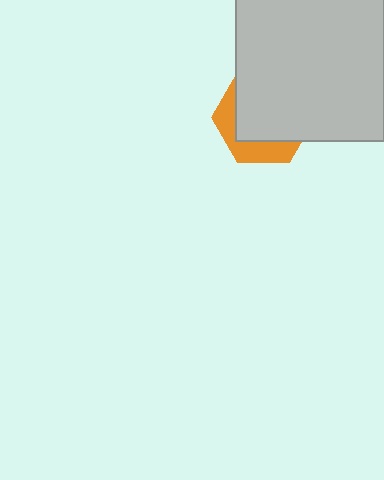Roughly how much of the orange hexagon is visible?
A small part of it is visible (roughly 33%).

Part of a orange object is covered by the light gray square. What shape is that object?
It is a hexagon.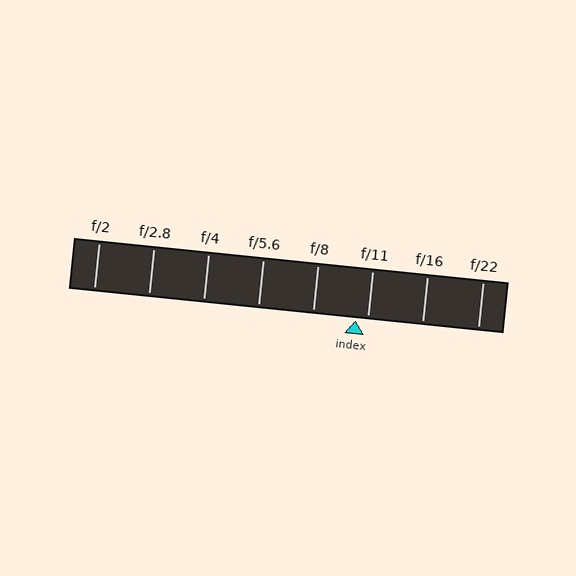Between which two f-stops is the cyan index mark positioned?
The index mark is between f/8 and f/11.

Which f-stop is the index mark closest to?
The index mark is closest to f/11.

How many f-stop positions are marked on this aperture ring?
There are 8 f-stop positions marked.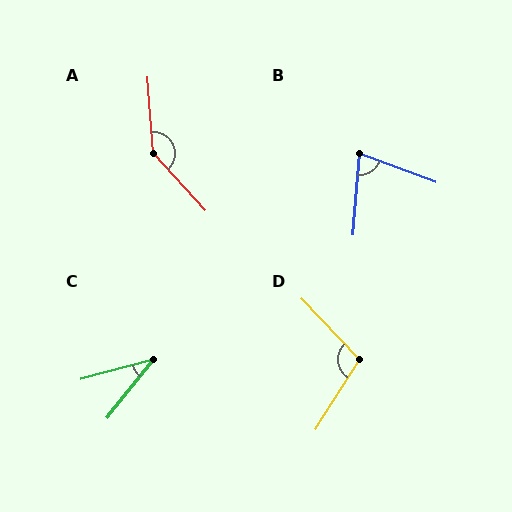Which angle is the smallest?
C, at approximately 37 degrees.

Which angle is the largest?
A, at approximately 142 degrees.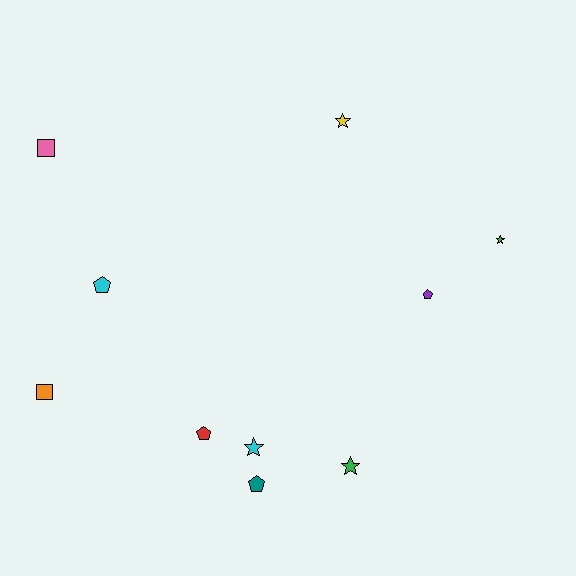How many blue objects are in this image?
There are no blue objects.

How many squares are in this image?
There are 2 squares.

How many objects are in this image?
There are 10 objects.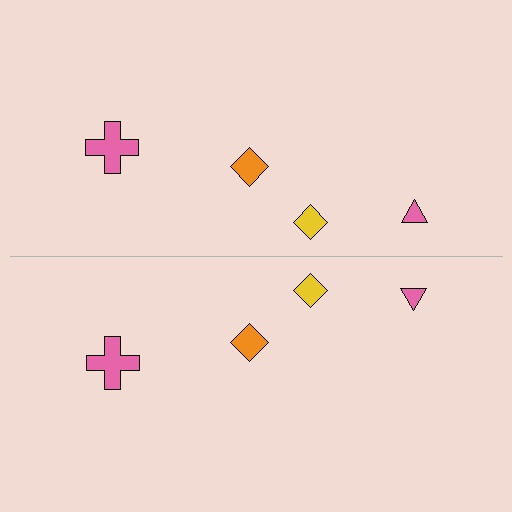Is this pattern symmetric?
Yes, this pattern has bilateral (reflection) symmetry.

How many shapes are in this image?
There are 8 shapes in this image.